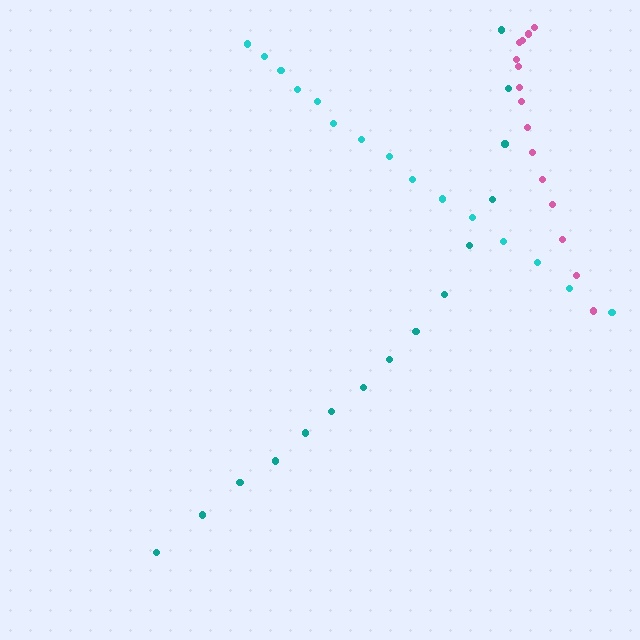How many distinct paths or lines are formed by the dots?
There are 3 distinct paths.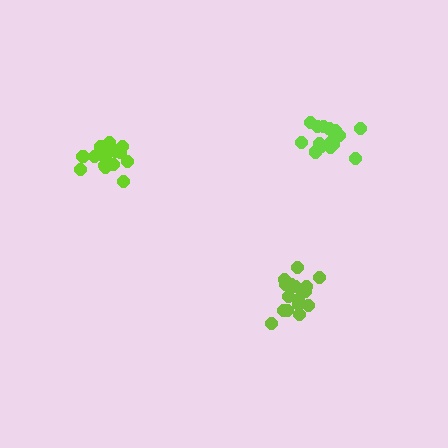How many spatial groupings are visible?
There are 3 spatial groupings.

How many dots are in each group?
Group 1: 15 dots, Group 2: 16 dots, Group 3: 18 dots (49 total).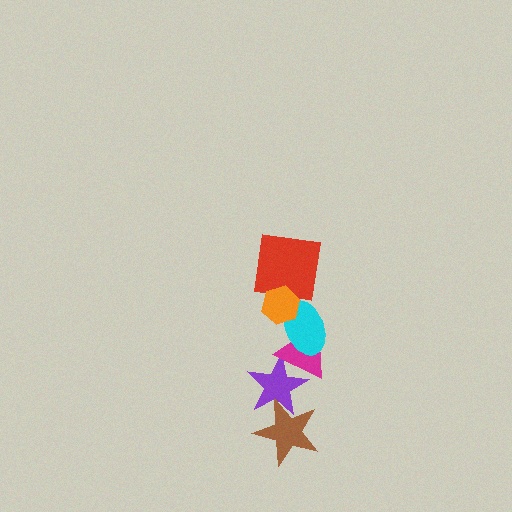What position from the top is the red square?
The red square is 2nd from the top.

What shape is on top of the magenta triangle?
The cyan ellipse is on top of the magenta triangle.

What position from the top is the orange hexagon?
The orange hexagon is 1st from the top.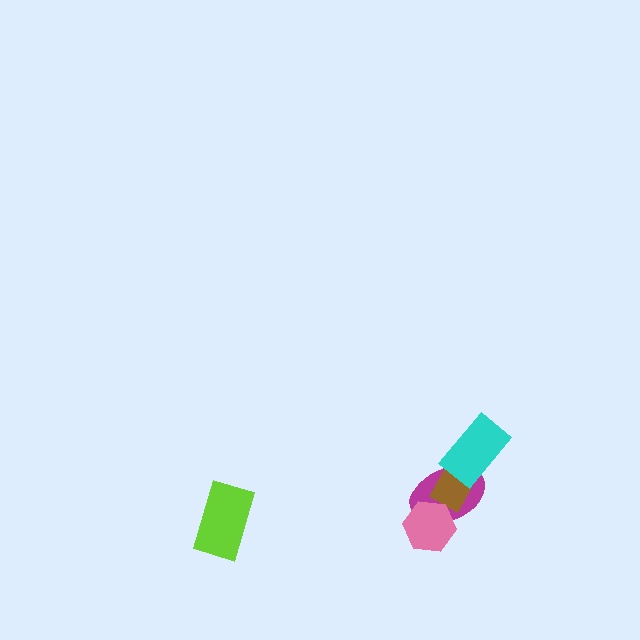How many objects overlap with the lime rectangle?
0 objects overlap with the lime rectangle.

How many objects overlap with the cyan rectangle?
2 objects overlap with the cyan rectangle.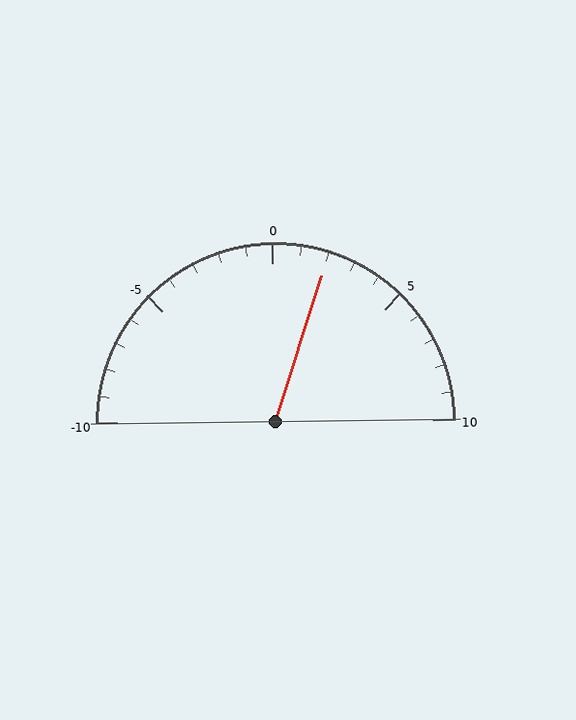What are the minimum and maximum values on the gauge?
The gauge ranges from -10 to 10.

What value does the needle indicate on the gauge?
The needle indicates approximately 2.